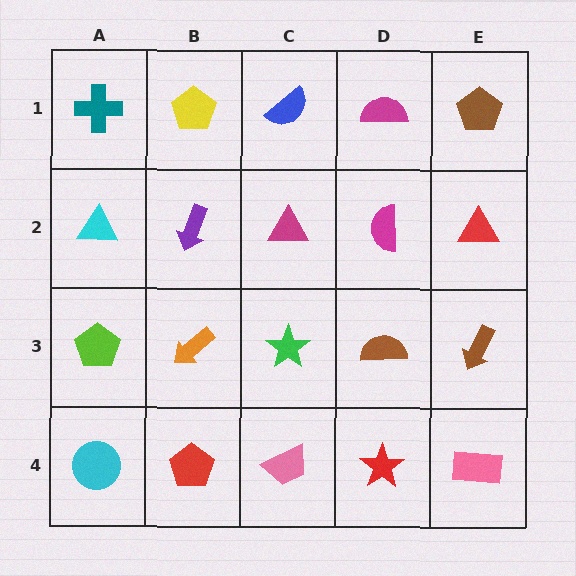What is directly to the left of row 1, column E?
A magenta semicircle.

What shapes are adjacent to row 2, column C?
A blue semicircle (row 1, column C), a green star (row 3, column C), a purple arrow (row 2, column B), a magenta semicircle (row 2, column D).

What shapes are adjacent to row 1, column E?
A red triangle (row 2, column E), a magenta semicircle (row 1, column D).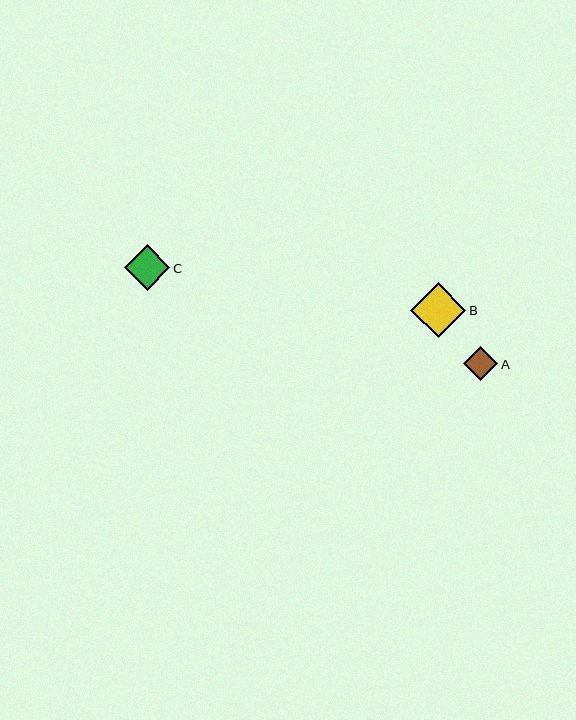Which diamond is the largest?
Diamond B is the largest with a size of approximately 55 pixels.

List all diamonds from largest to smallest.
From largest to smallest: B, C, A.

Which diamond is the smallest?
Diamond A is the smallest with a size of approximately 34 pixels.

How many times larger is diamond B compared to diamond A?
Diamond B is approximately 1.6 times the size of diamond A.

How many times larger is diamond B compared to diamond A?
Diamond B is approximately 1.6 times the size of diamond A.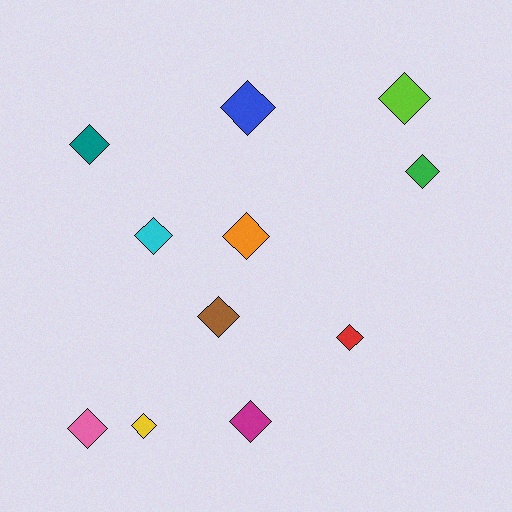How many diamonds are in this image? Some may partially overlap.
There are 11 diamonds.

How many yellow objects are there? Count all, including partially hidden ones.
There is 1 yellow object.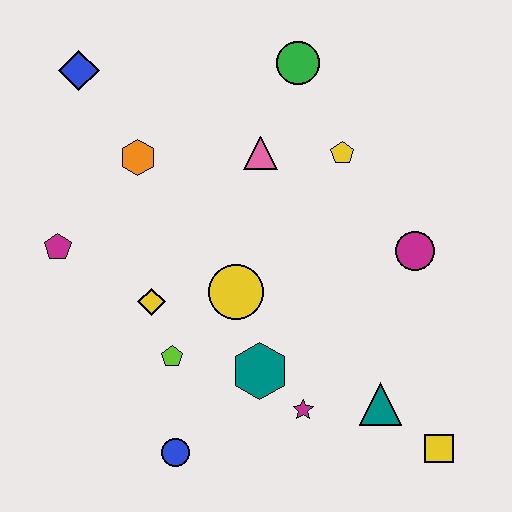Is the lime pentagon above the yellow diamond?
No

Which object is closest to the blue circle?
The lime pentagon is closest to the blue circle.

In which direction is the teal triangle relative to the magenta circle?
The teal triangle is below the magenta circle.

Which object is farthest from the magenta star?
The blue diamond is farthest from the magenta star.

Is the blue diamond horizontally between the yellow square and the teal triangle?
No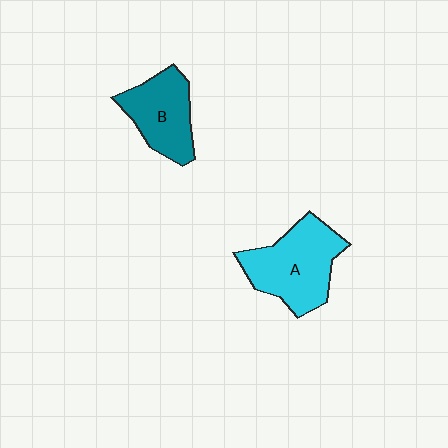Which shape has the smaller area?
Shape B (teal).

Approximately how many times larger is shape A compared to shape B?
Approximately 1.3 times.